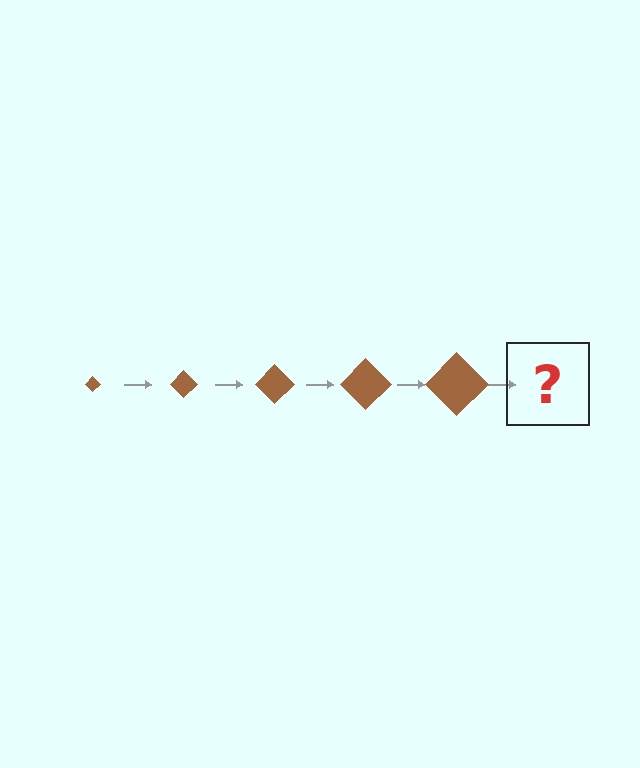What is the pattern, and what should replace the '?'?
The pattern is that the diamond gets progressively larger each step. The '?' should be a brown diamond, larger than the previous one.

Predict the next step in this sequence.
The next step is a brown diamond, larger than the previous one.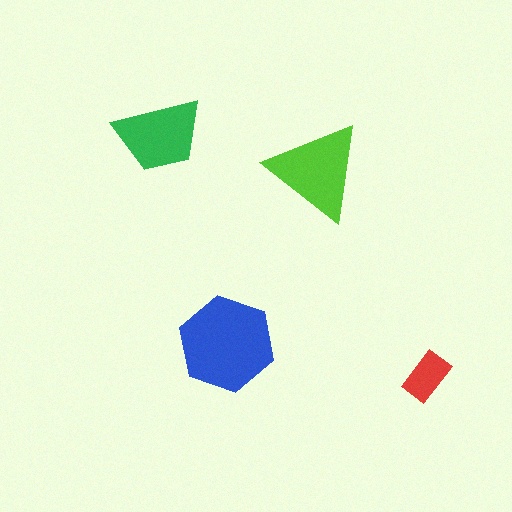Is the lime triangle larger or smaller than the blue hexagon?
Smaller.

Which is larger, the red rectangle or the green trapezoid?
The green trapezoid.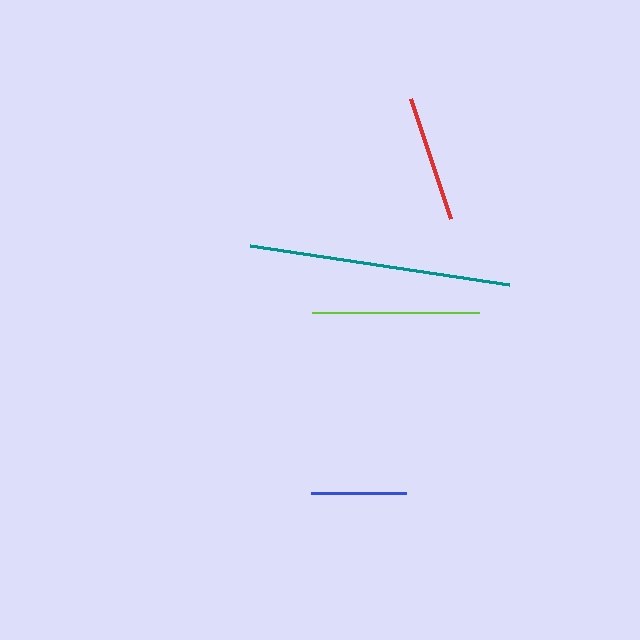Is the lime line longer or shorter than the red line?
The lime line is longer than the red line.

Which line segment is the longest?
The teal line is the longest at approximately 262 pixels.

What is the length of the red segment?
The red segment is approximately 127 pixels long.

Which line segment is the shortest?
The blue line is the shortest at approximately 94 pixels.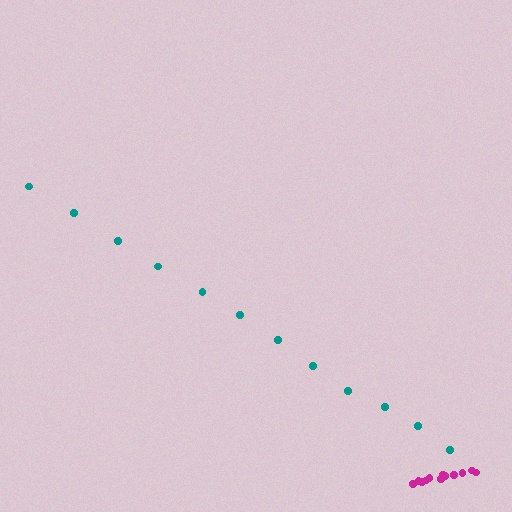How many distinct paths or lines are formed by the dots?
There are 2 distinct paths.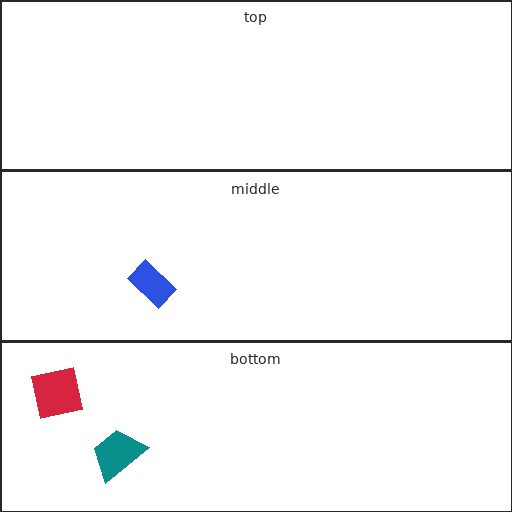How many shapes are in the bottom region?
2.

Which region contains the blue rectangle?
The middle region.